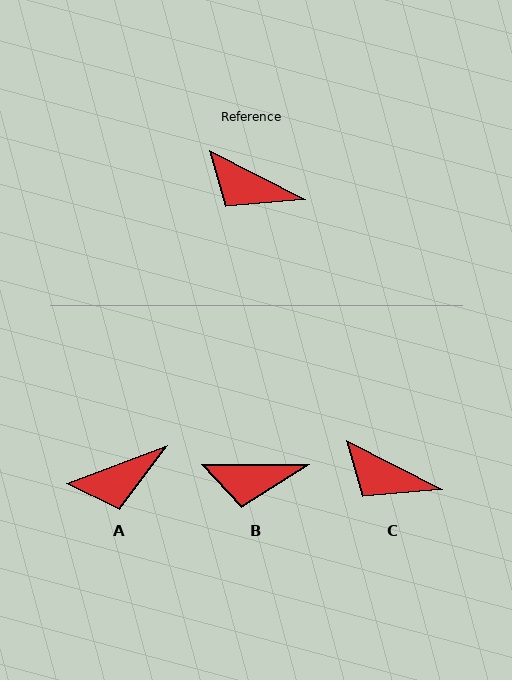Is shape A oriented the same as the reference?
No, it is off by about 48 degrees.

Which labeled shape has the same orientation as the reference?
C.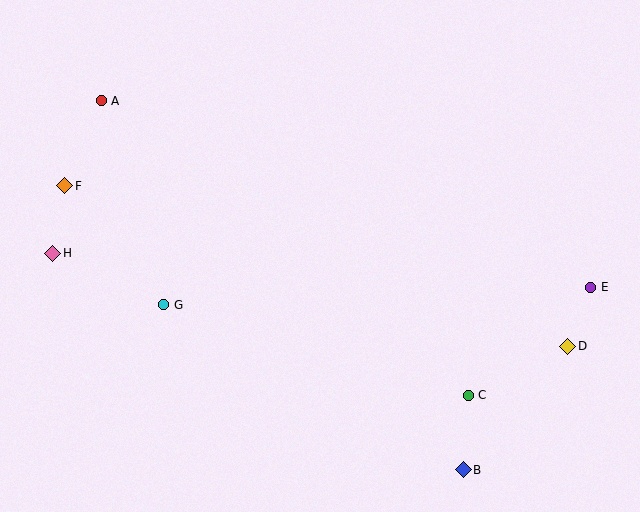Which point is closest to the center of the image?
Point G at (164, 305) is closest to the center.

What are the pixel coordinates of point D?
Point D is at (568, 346).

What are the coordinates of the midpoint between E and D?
The midpoint between E and D is at (579, 317).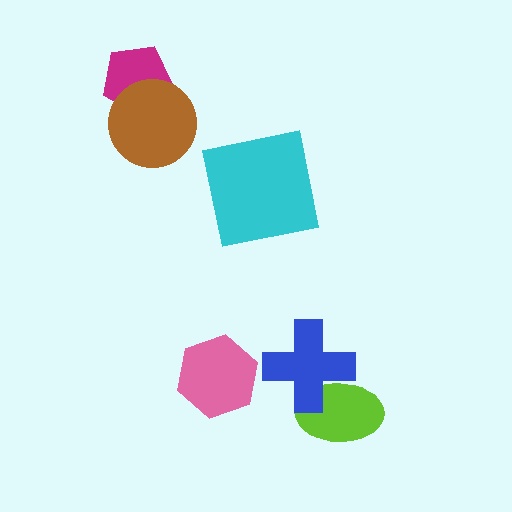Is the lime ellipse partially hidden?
Yes, it is partially covered by another shape.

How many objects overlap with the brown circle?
1 object overlaps with the brown circle.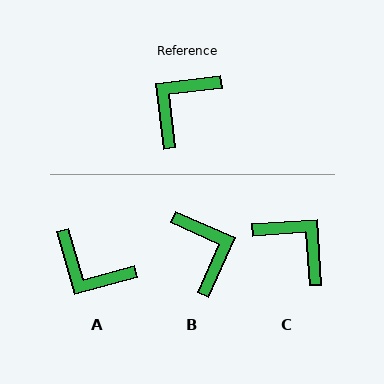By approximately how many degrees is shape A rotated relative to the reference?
Approximately 99 degrees counter-clockwise.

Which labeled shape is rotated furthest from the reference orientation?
B, about 121 degrees away.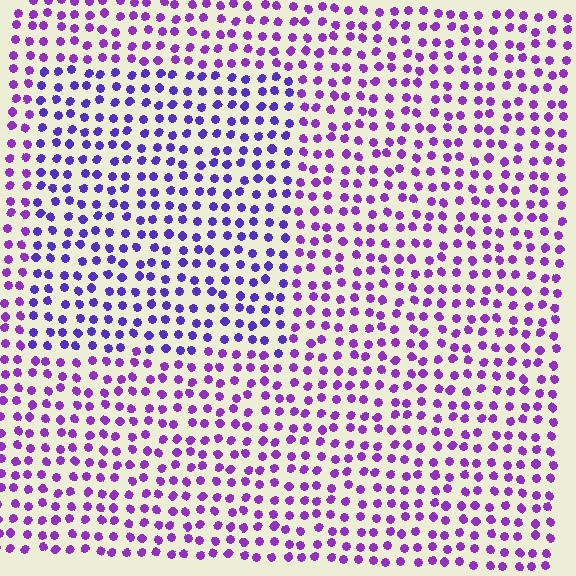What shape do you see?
I see a rectangle.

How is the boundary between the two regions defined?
The boundary is defined purely by a slight shift in hue (about 28 degrees). Spacing, size, and orientation are identical on both sides.